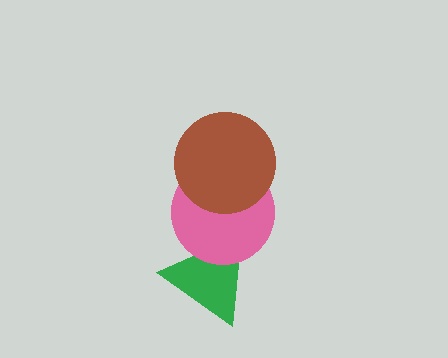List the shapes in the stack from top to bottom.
From top to bottom: the brown circle, the pink circle, the green triangle.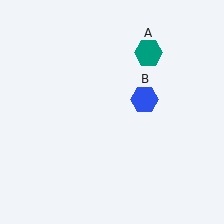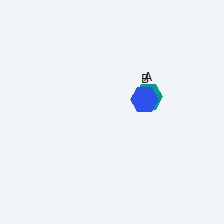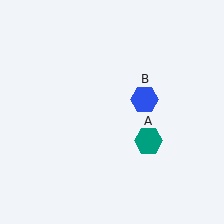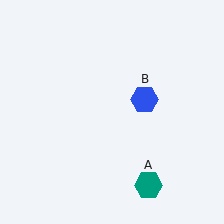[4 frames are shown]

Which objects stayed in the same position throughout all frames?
Blue hexagon (object B) remained stationary.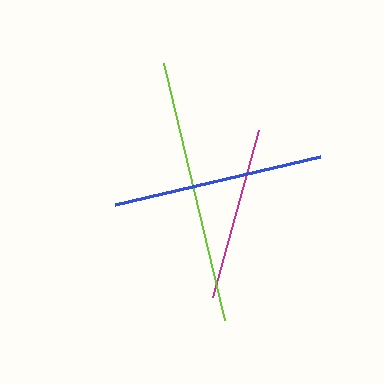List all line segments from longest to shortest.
From longest to shortest: lime, blue, magenta.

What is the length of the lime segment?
The lime segment is approximately 264 pixels long.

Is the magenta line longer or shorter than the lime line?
The lime line is longer than the magenta line.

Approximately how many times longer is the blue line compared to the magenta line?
The blue line is approximately 1.2 times the length of the magenta line.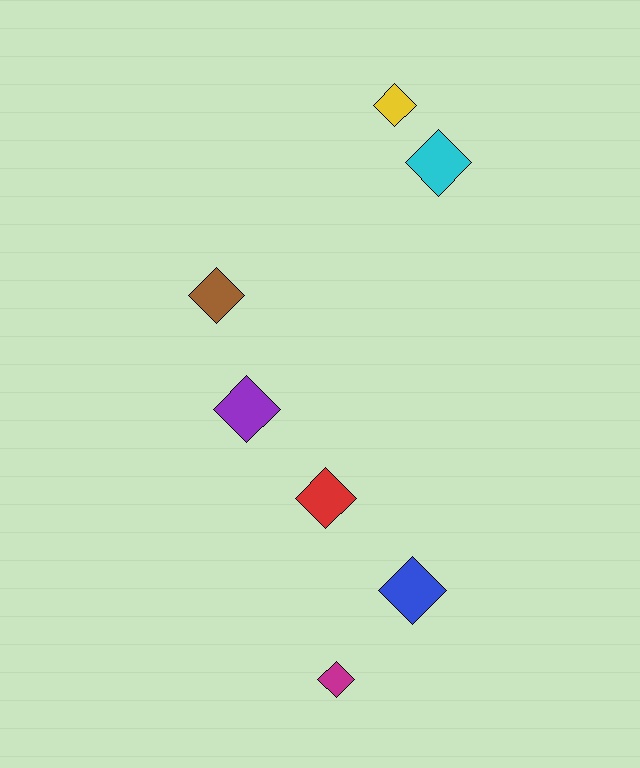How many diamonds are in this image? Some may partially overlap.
There are 7 diamonds.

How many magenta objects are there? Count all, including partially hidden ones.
There is 1 magenta object.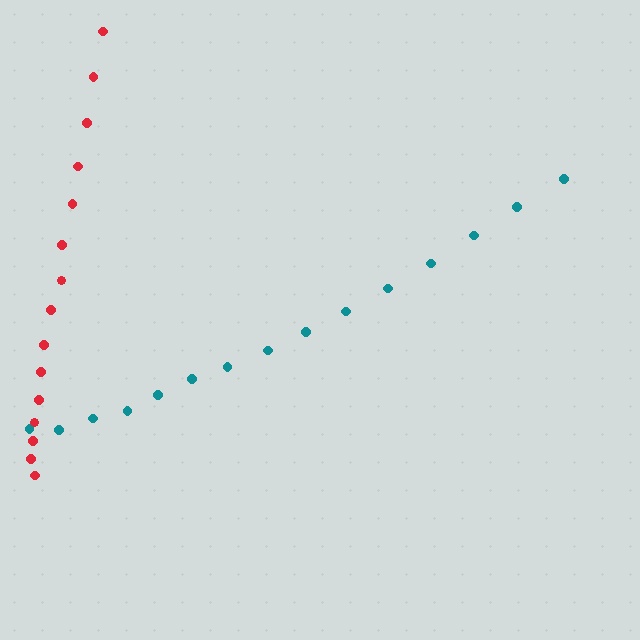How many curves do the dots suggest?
There are 2 distinct paths.